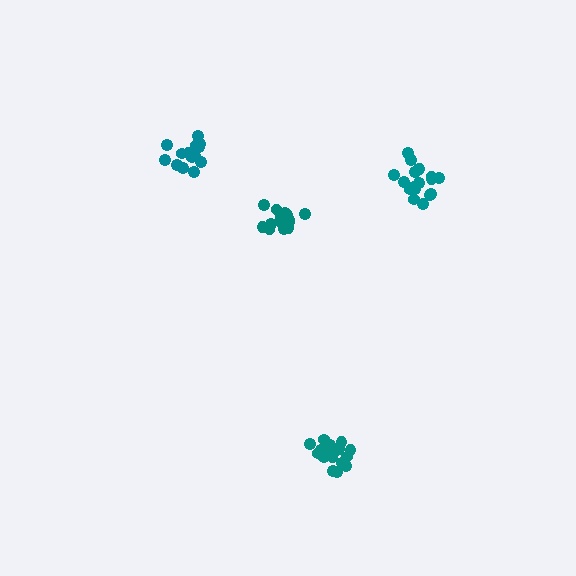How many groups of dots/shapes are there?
There are 4 groups.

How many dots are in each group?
Group 1: 16 dots, Group 2: 19 dots, Group 3: 18 dots, Group 4: 15 dots (68 total).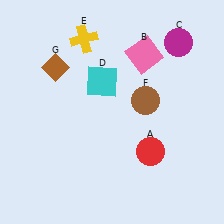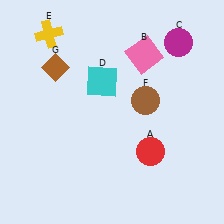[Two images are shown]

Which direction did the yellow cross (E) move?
The yellow cross (E) moved left.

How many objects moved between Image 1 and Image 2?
1 object moved between the two images.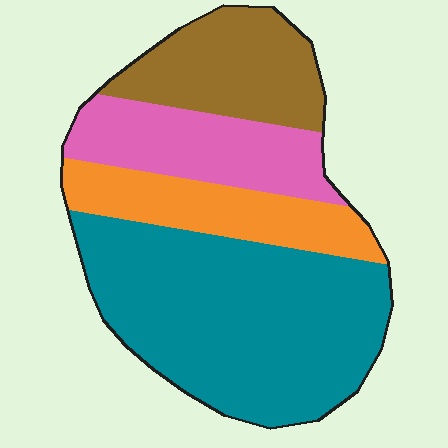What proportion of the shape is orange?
Orange takes up about one sixth (1/6) of the shape.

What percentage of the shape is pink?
Pink covers about 20% of the shape.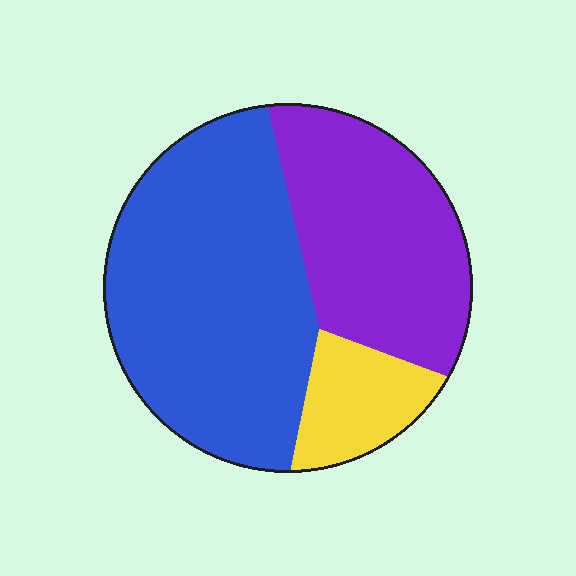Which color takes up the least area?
Yellow, at roughly 10%.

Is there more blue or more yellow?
Blue.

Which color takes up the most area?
Blue, at roughly 55%.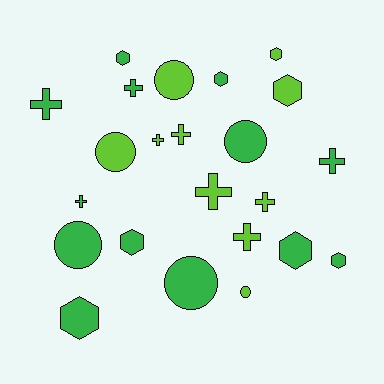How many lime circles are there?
There are 3 lime circles.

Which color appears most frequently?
Green, with 13 objects.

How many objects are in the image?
There are 23 objects.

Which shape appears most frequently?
Cross, with 9 objects.